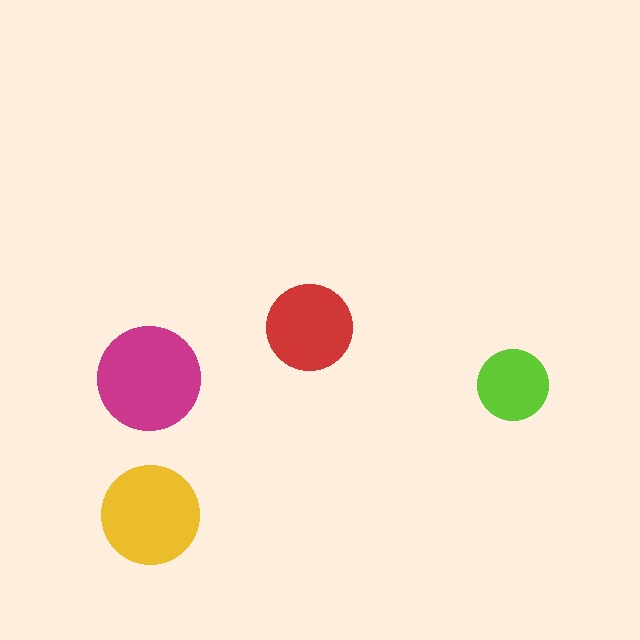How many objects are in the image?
There are 4 objects in the image.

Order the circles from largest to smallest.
the magenta one, the yellow one, the red one, the lime one.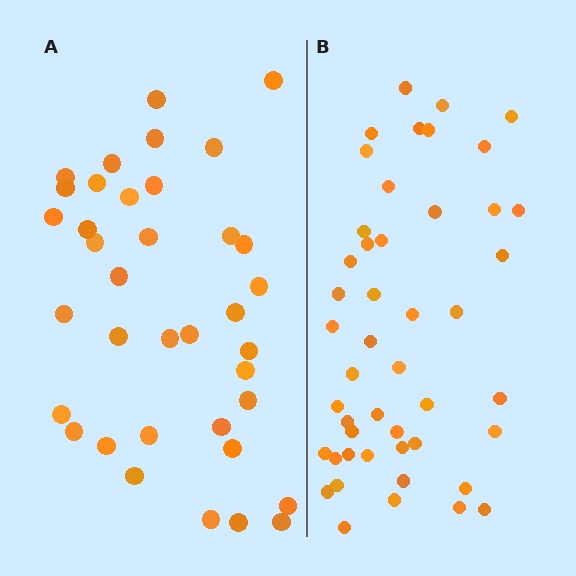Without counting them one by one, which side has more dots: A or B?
Region B (the right region) has more dots.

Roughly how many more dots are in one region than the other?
Region B has roughly 10 or so more dots than region A.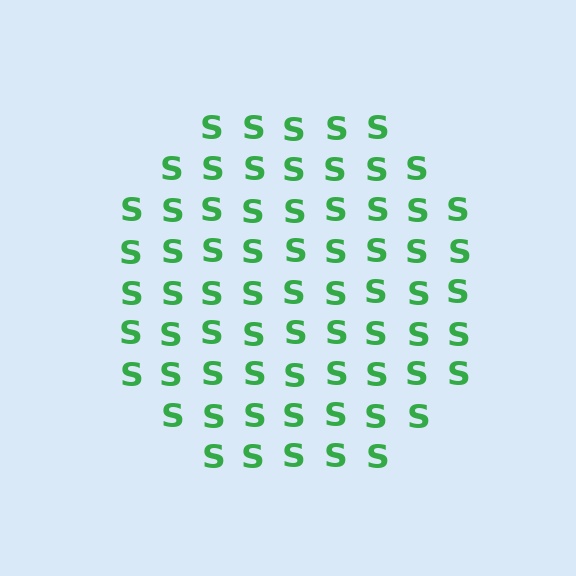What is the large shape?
The large shape is a circle.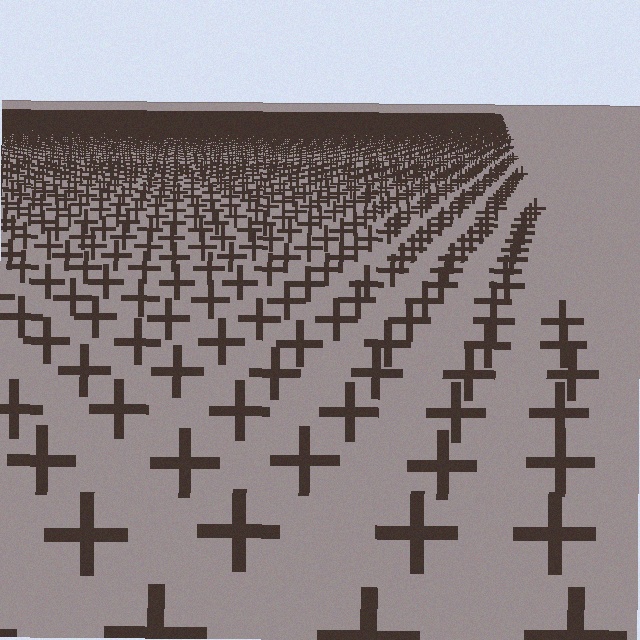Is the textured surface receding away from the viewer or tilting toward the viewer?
The surface is receding away from the viewer. Texture elements get smaller and denser toward the top.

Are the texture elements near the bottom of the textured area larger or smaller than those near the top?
Larger. Near the bottom, elements are closer to the viewer and appear at a bigger on-screen size.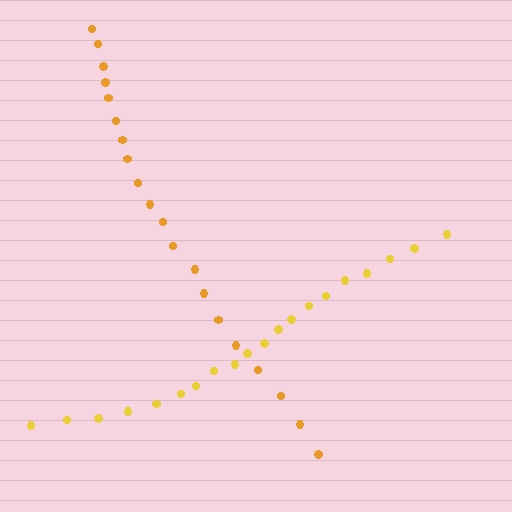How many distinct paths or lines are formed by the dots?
There are 2 distinct paths.